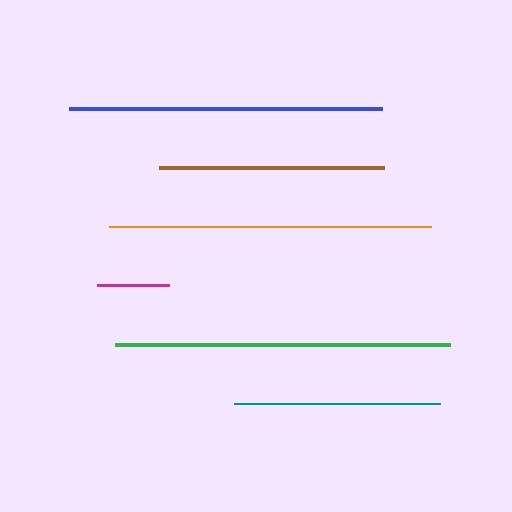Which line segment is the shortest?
The magenta line is the shortest at approximately 73 pixels.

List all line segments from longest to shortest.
From longest to shortest: green, orange, blue, brown, teal, magenta.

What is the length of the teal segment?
The teal segment is approximately 206 pixels long.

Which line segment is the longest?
The green line is the longest at approximately 335 pixels.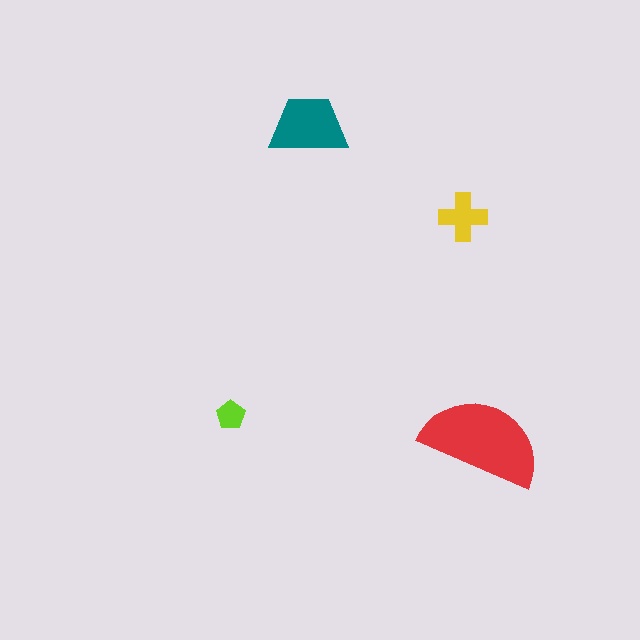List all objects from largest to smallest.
The red semicircle, the teal trapezoid, the yellow cross, the lime pentagon.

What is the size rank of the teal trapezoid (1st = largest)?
2nd.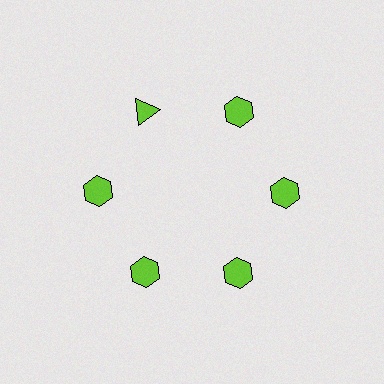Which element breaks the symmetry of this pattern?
The lime triangle at roughly the 11 o'clock position breaks the symmetry. All other shapes are lime hexagons.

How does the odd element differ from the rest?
It has a different shape: triangle instead of hexagon.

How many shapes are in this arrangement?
There are 6 shapes arranged in a ring pattern.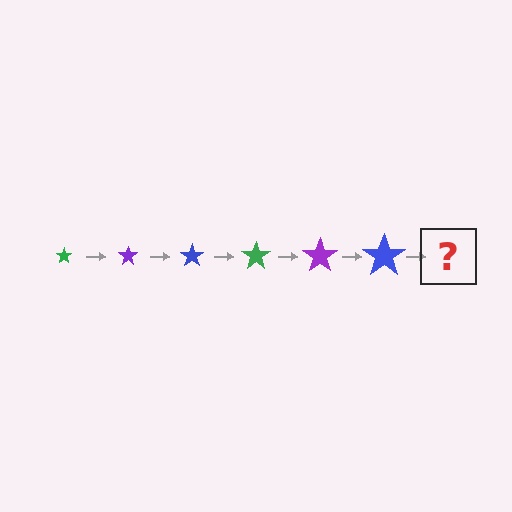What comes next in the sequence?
The next element should be a green star, larger than the previous one.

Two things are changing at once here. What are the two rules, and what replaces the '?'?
The two rules are that the star grows larger each step and the color cycles through green, purple, and blue. The '?' should be a green star, larger than the previous one.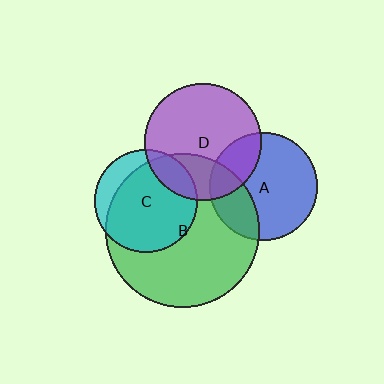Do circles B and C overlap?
Yes.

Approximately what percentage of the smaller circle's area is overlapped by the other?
Approximately 80%.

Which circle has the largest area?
Circle B (green).